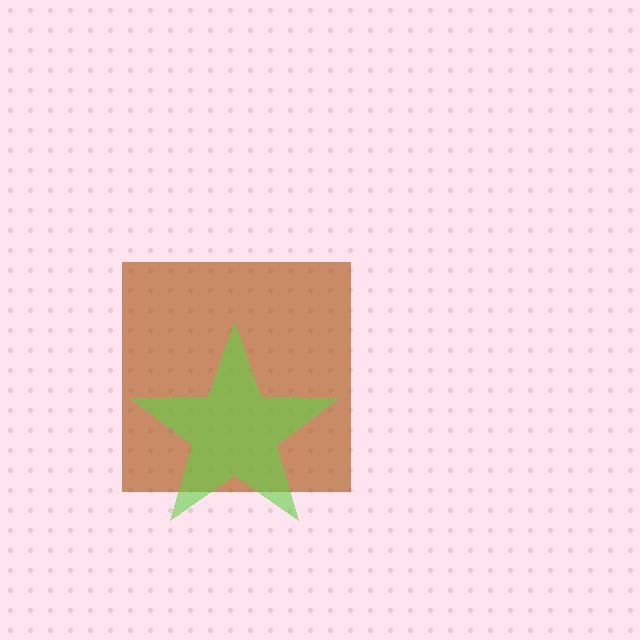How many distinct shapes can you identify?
There are 2 distinct shapes: a brown square, a lime star.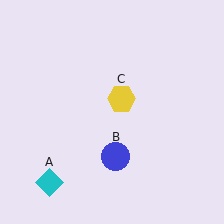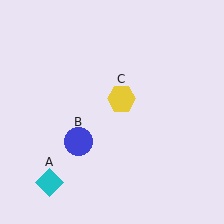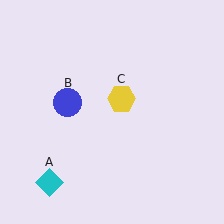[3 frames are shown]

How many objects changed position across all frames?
1 object changed position: blue circle (object B).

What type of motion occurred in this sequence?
The blue circle (object B) rotated clockwise around the center of the scene.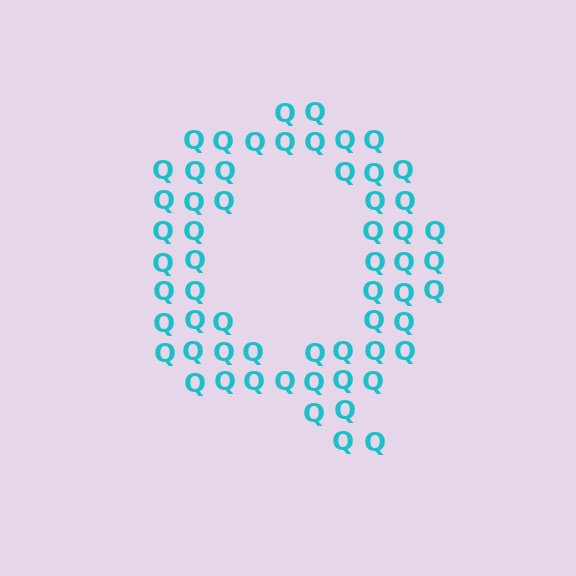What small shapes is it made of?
It is made of small letter Q's.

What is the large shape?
The large shape is the letter Q.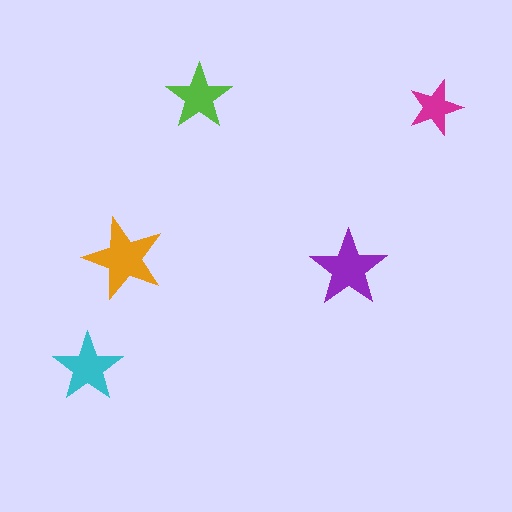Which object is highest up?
The lime star is topmost.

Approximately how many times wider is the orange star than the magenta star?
About 1.5 times wider.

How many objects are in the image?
There are 5 objects in the image.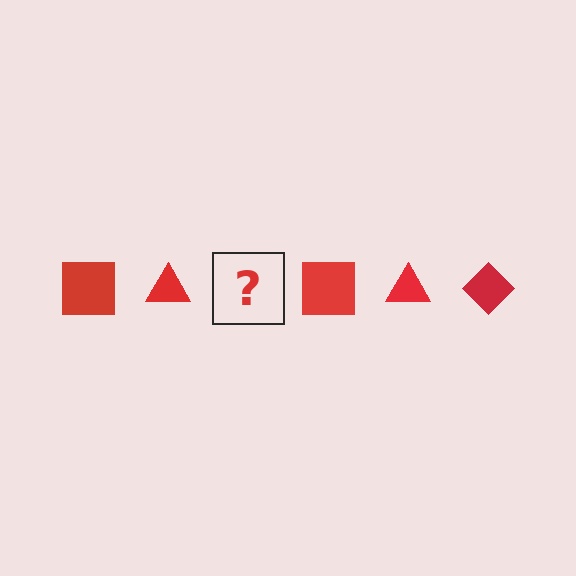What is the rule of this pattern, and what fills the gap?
The rule is that the pattern cycles through square, triangle, diamond shapes in red. The gap should be filled with a red diamond.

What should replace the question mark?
The question mark should be replaced with a red diamond.